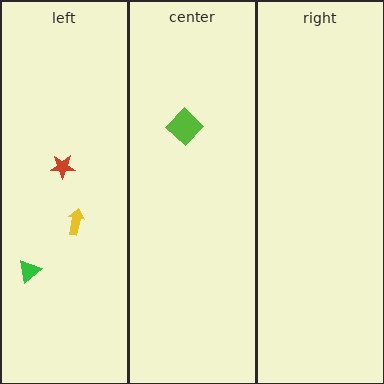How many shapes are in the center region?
1.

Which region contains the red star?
The left region.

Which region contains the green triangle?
The left region.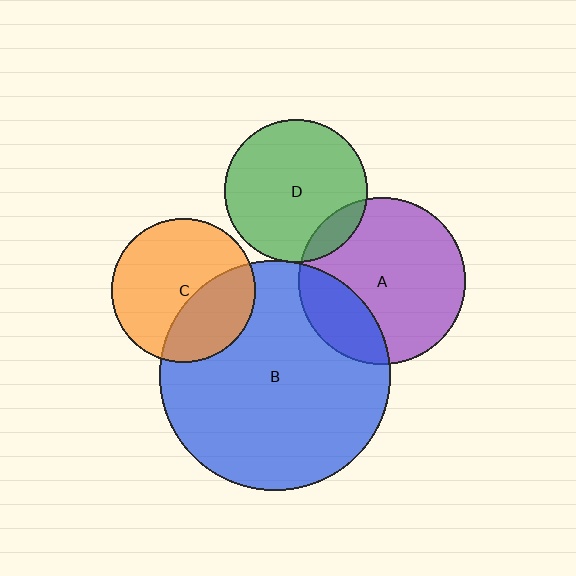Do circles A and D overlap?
Yes.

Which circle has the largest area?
Circle B (blue).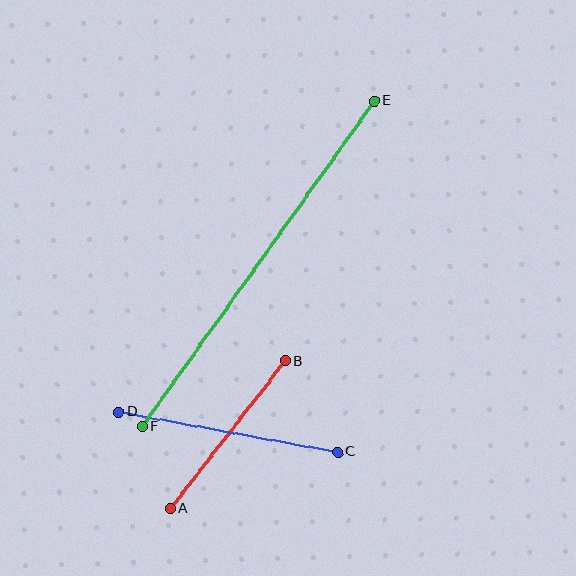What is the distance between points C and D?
The distance is approximately 223 pixels.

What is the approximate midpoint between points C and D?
The midpoint is at approximately (228, 432) pixels.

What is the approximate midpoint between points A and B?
The midpoint is at approximately (228, 435) pixels.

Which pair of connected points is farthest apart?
Points E and F are farthest apart.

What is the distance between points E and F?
The distance is approximately 400 pixels.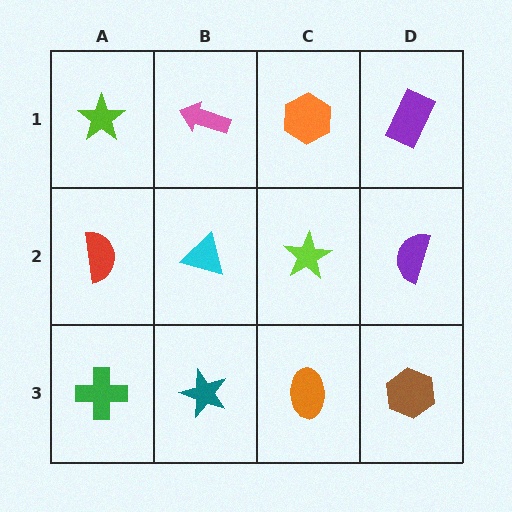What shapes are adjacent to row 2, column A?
A lime star (row 1, column A), a green cross (row 3, column A), a cyan triangle (row 2, column B).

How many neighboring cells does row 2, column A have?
3.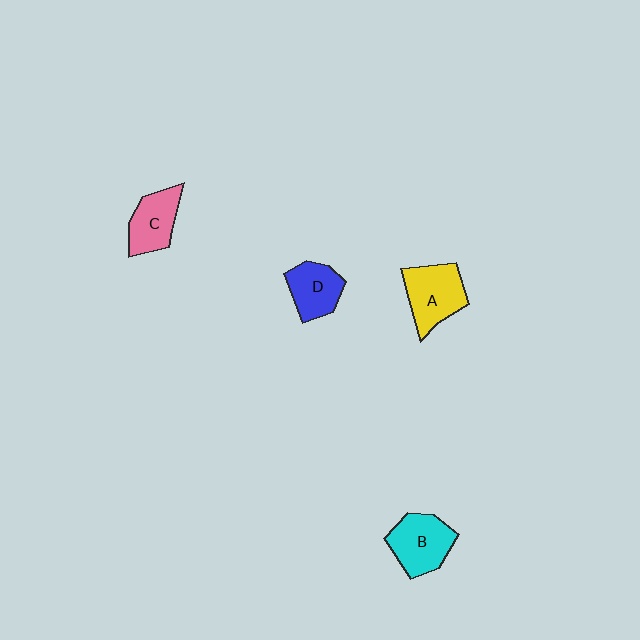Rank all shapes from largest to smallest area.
From largest to smallest: A (yellow), B (cyan), C (pink), D (blue).